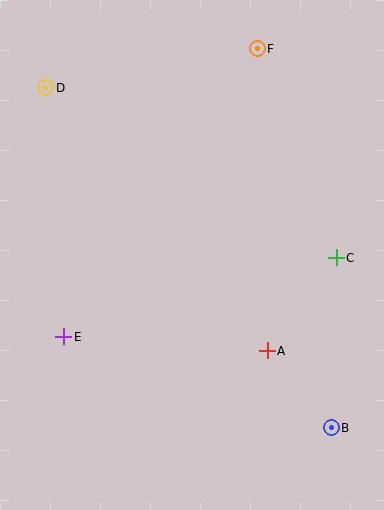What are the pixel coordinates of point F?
Point F is at (257, 49).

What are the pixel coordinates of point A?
Point A is at (267, 351).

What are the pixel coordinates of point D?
Point D is at (46, 88).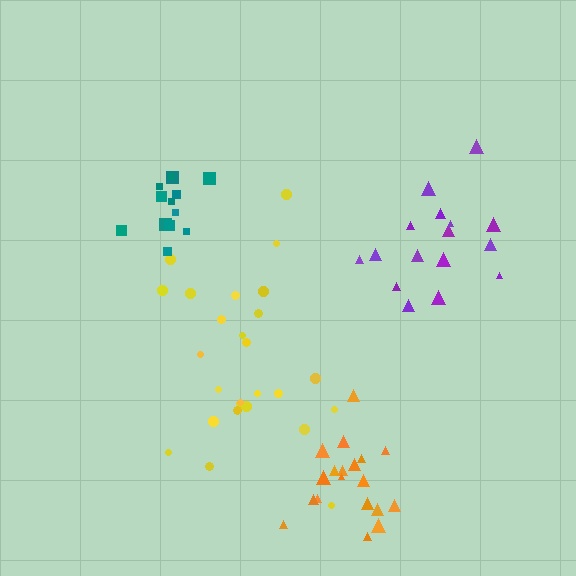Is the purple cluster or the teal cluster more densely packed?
Teal.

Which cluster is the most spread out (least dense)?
Purple.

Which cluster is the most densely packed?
Teal.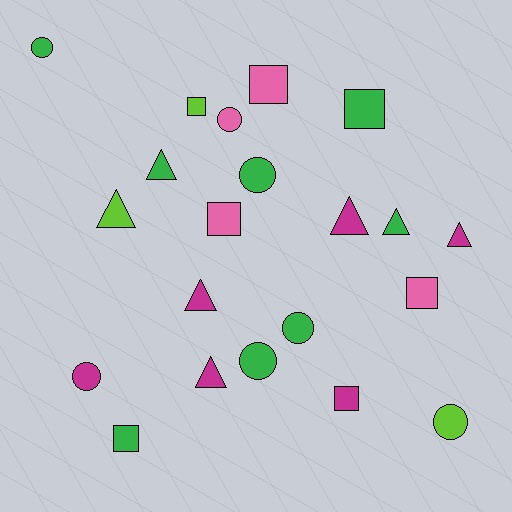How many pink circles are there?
There is 1 pink circle.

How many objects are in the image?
There are 21 objects.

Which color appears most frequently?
Green, with 8 objects.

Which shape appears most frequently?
Square, with 7 objects.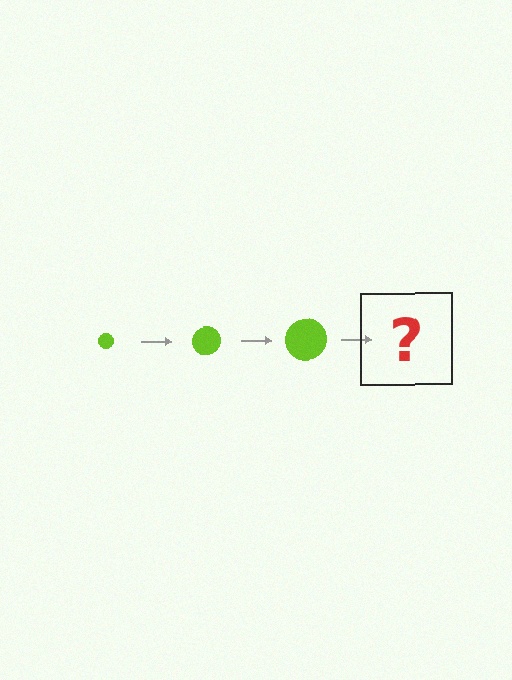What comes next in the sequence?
The next element should be a lime circle, larger than the previous one.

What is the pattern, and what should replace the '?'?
The pattern is that the circle gets progressively larger each step. The '?' should be a lime circle, larger than the previous one.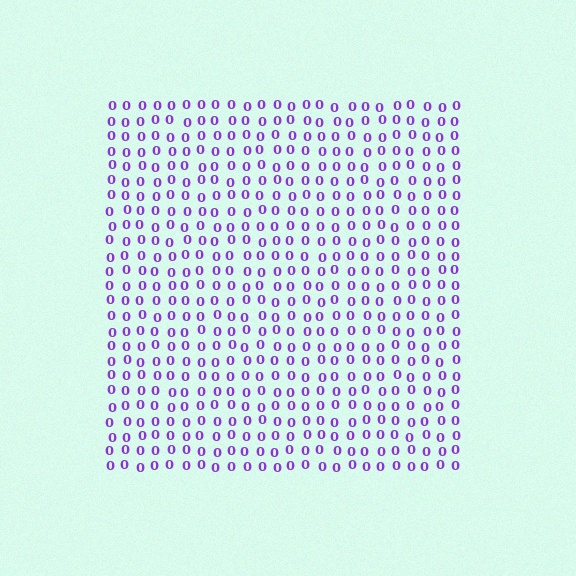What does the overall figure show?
The overall figure shows a square.